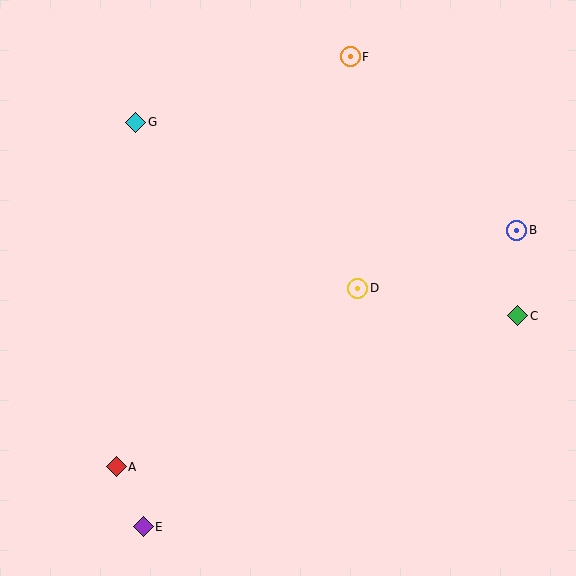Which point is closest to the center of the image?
Point D at (358, 288) is closest to the center.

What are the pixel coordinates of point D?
Point D is at (358, 288).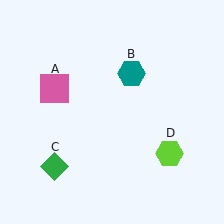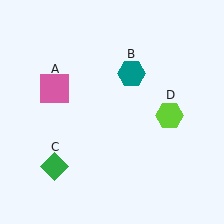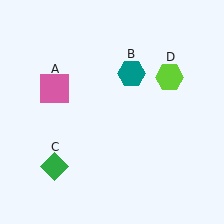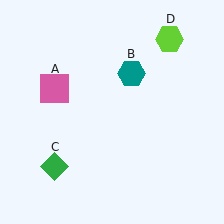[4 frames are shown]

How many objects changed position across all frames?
1 object changed position: lime hexagon (object D).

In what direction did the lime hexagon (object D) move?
The lime hexagon (object D) moved up.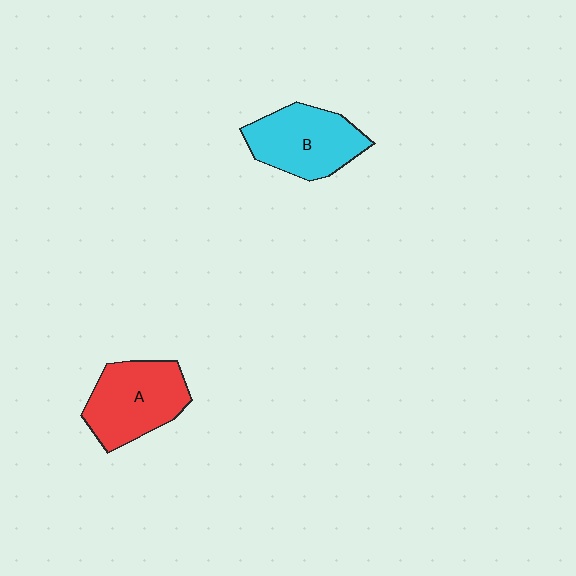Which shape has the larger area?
Shape A (red).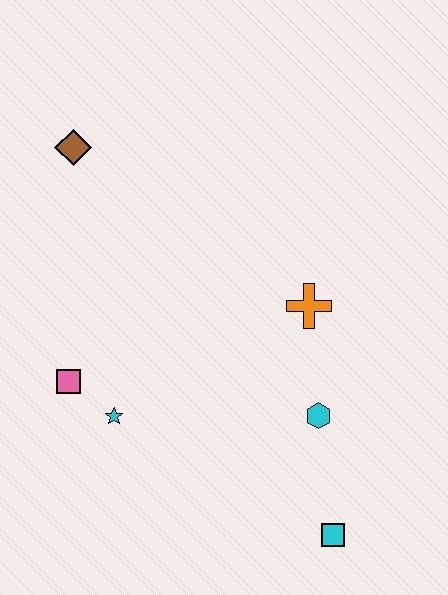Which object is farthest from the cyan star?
The brown diamond is farthest from the cyan star.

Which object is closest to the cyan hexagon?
The orange cross is closest to the cyan hexagon.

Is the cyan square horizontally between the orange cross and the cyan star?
No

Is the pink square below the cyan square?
No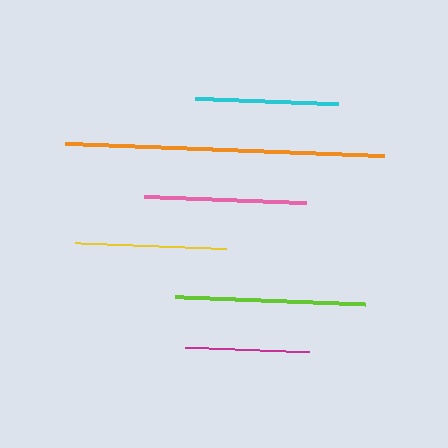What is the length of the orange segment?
The orange segment is approximately 319 pixels long.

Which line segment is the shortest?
The magenta line is the shortest at approximately 124 pixels.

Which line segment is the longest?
The orange line is the longest at approximately 319 pixels.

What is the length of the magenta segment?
The magenta segment is approximately 124 pixels long.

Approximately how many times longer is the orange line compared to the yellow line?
The orange line is approximately 2.1 times the length of the yellow line.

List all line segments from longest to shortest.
From longest to shortest: orange, lime, pink, yellow, cyan, magenta.